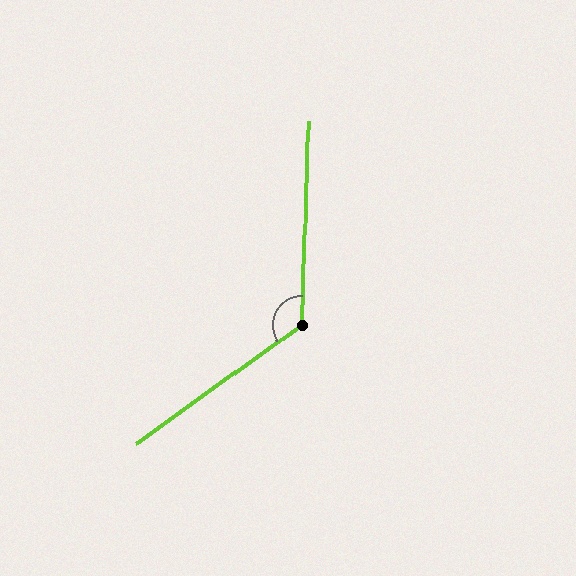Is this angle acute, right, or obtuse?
It is obtuse.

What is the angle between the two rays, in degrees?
Approximately 128 degrees.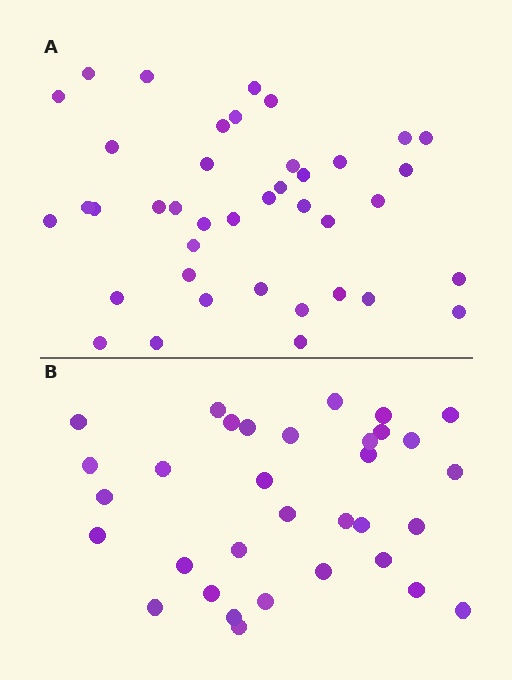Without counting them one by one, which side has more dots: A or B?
Region A (the top region) has more dots.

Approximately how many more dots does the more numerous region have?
Region A has roughly 8 or so more dots than region B.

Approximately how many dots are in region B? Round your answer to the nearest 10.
About 30 dots. (The exact count is 33, which rounds to 30.)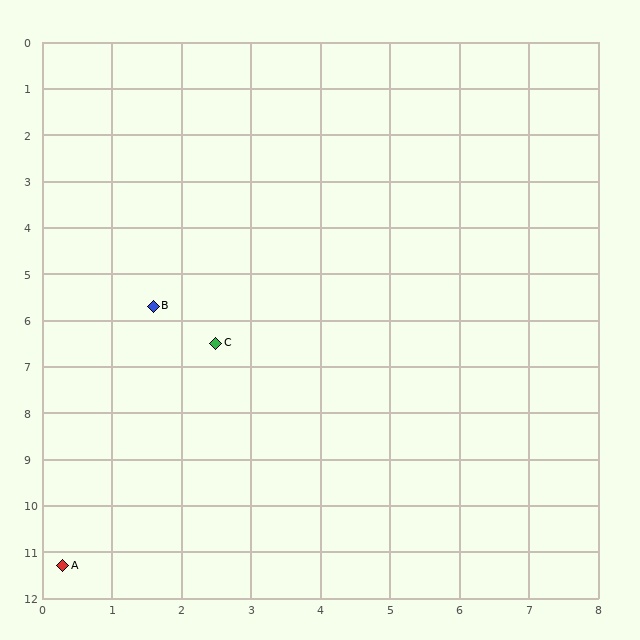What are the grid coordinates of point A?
Point A is at approximately (0.3, 11.3).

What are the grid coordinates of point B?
Point B is at approximately (1.6, 5.7).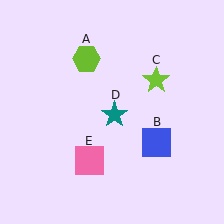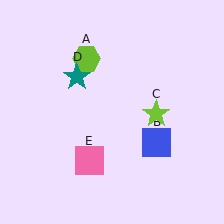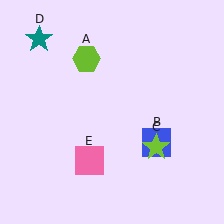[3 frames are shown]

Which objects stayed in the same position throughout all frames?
Lime hexagon (object A) and blue square (object B) and pink square (object E) remained stationary.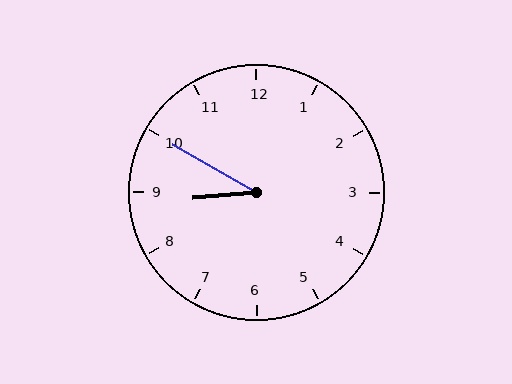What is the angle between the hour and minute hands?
Approximately 35 degrees.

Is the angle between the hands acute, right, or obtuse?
It is acute.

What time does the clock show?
8:50.